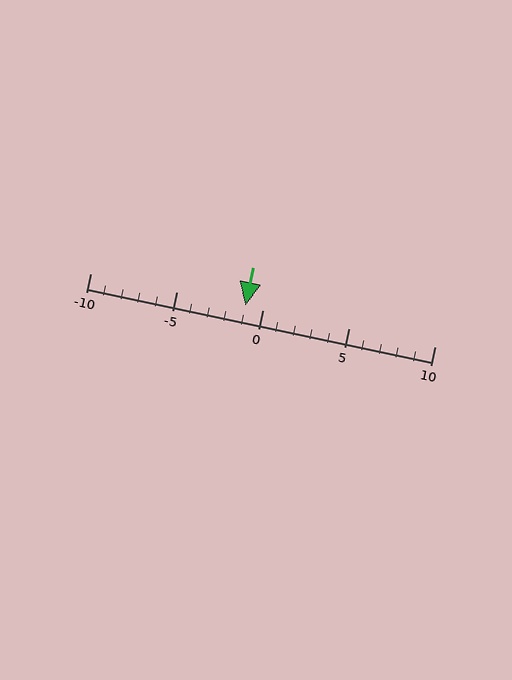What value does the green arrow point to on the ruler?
The green arrow points to approximately -1.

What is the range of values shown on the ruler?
The ruler shows values from -10 to 10.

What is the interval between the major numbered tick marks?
The major tick marks are spaced 5 units apart.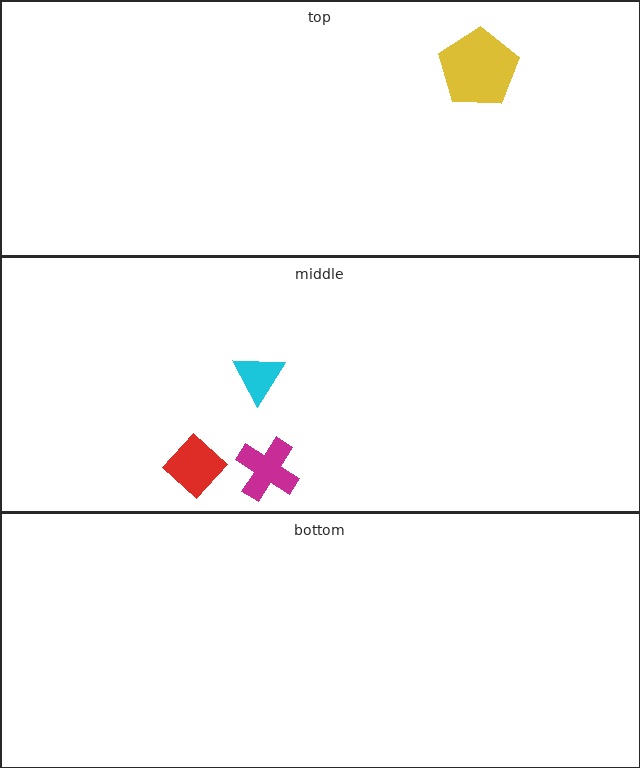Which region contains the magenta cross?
The middle region.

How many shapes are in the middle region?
3.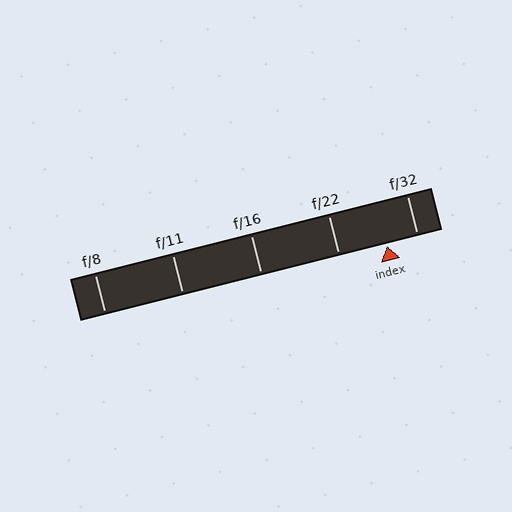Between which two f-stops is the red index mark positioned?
The index mark is between f/22 and f/32.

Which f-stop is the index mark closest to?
The index mark is closest to f/32.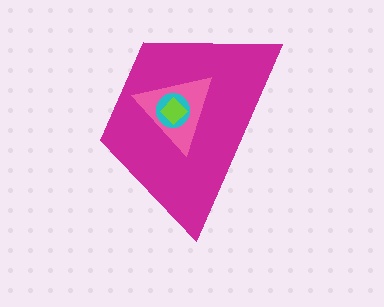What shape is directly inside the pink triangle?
The cyan circle.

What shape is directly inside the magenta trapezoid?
The pink triangle.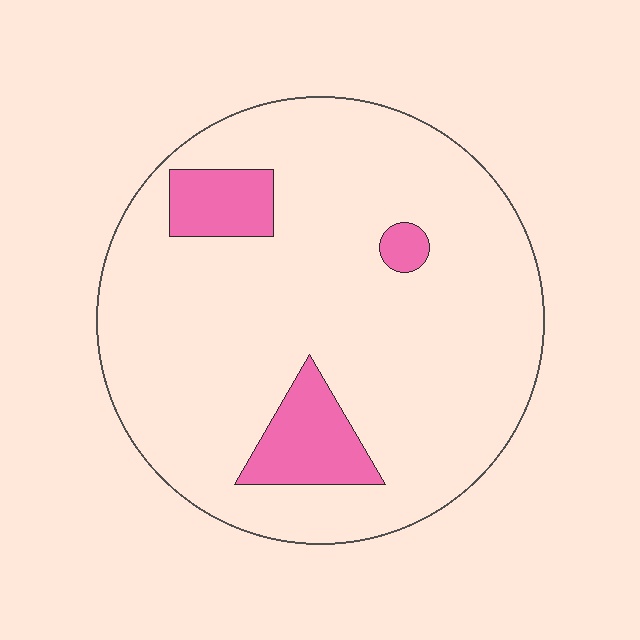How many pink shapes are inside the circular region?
3.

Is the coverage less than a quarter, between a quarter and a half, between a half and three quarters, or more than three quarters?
Less than a quarter.